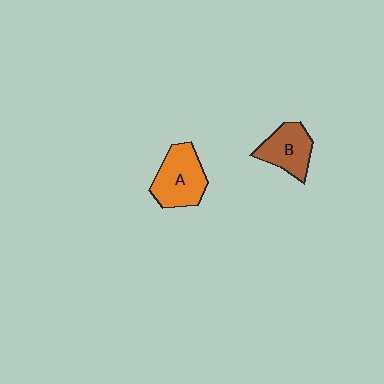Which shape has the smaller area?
Shape B (brown).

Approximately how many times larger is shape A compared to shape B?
Approximately 1.2 times.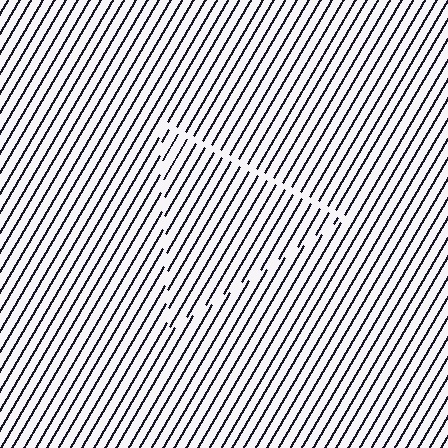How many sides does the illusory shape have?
3 sides — the line-ends trace a triangle.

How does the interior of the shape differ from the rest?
The interior of the shape contains the same grating, shifted by half a period — the contour is defined by the phase discontinuity where line-ends from the inner and outer gratings abut.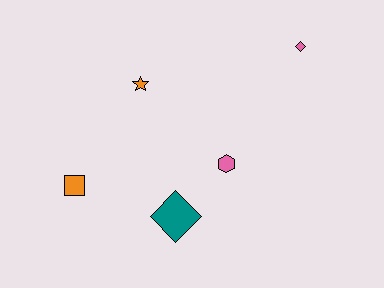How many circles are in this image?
There are no circles.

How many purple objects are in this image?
There are no purple objects.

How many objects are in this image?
There are 5 objects.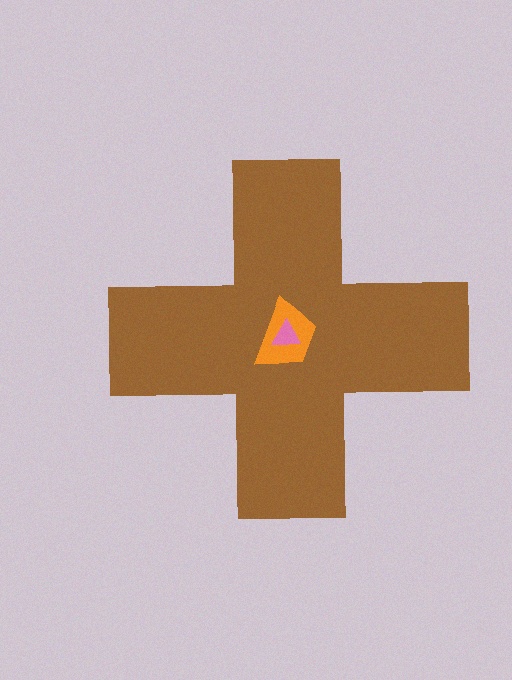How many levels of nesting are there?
3.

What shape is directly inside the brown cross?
The orange trapezoid.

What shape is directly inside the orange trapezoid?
The pink triangle.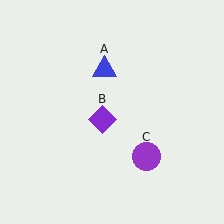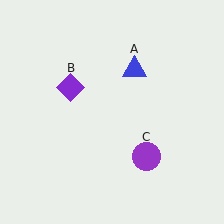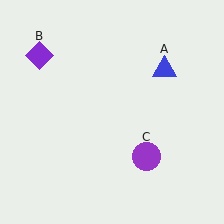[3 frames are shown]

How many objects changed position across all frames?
2 objects changed position: blue triangle (object A), purple diamond (object B).